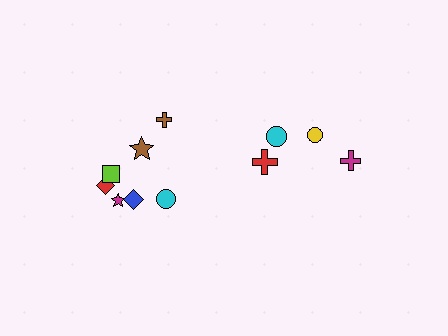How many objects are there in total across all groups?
There are 11 objects.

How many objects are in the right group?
There are 4 objects.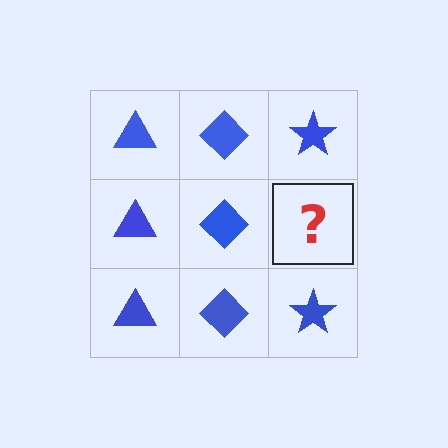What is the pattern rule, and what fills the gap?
The rule is that each column has a consistent shape. The gap should be filled with a blue star.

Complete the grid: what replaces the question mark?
The question mark should be replaced with a blue star.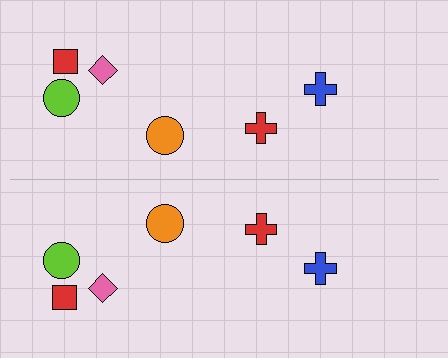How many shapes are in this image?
There are 12 shapes in this image.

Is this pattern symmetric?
Yes, this pattern has bilateral (reflection) symmetry.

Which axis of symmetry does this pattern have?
The pattern has a horizontal axis of symmetry running through the center of the image.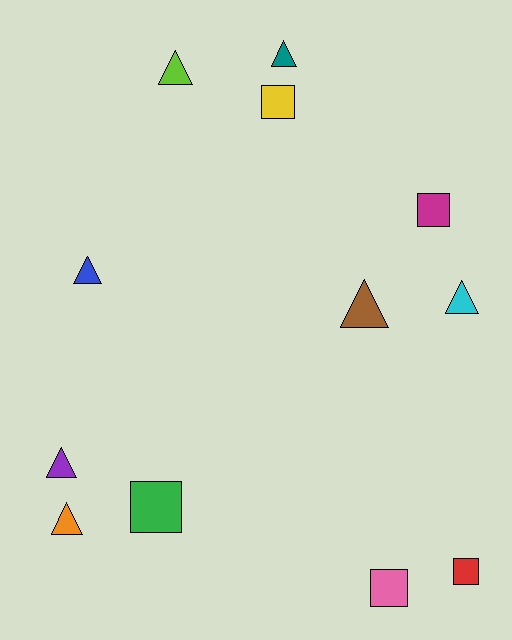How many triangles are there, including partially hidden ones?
There are 7 triangles.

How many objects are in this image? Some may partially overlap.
There are 12 objects.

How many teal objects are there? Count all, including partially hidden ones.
There is 1 teal object.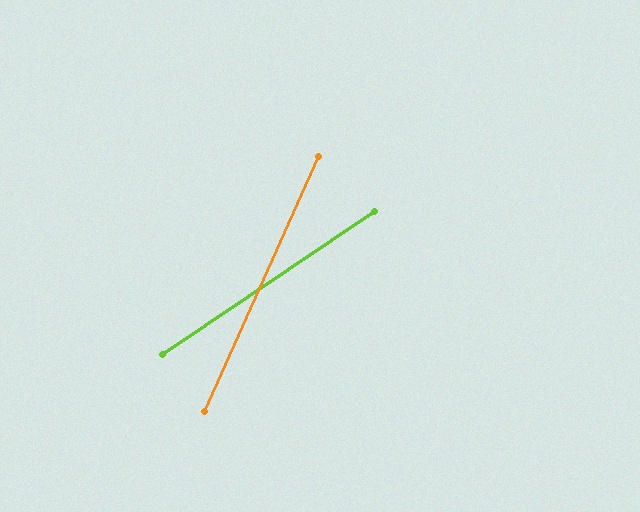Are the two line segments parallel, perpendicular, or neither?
Neither parallel nor perpendicular — they differ by about 32°.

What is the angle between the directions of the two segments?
Approximately 32 degrees.